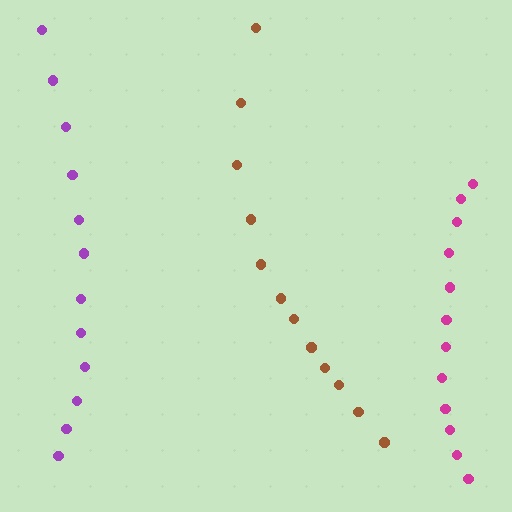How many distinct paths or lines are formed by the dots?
There are 3 distinct paths.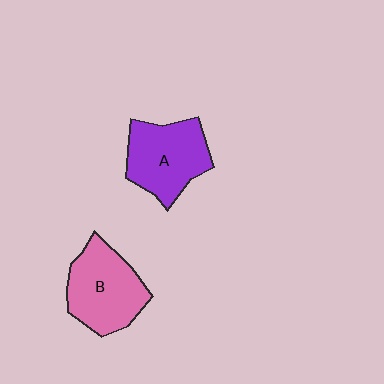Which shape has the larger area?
Shape B (pink).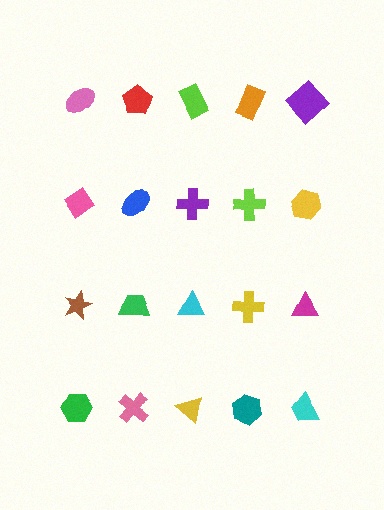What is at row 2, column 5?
A yellow hexagon.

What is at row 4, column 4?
A teal hexagon.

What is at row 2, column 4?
A lime cross.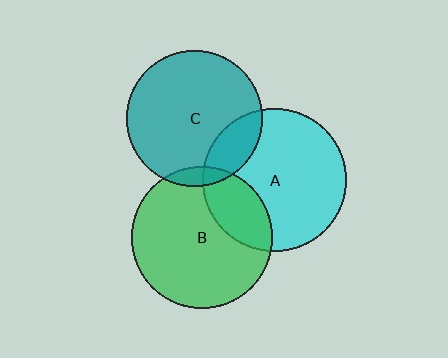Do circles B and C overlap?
Yes.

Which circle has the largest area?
Circle A (cyan).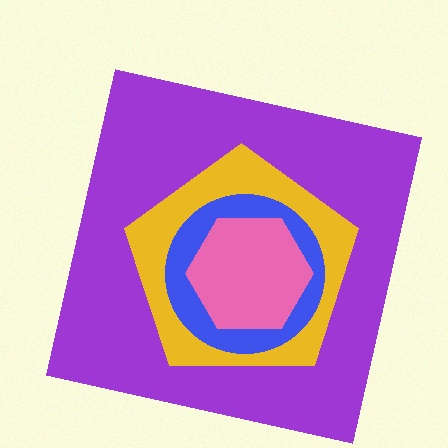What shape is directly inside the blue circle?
The pink hexagon.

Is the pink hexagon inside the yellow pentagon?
Yes.